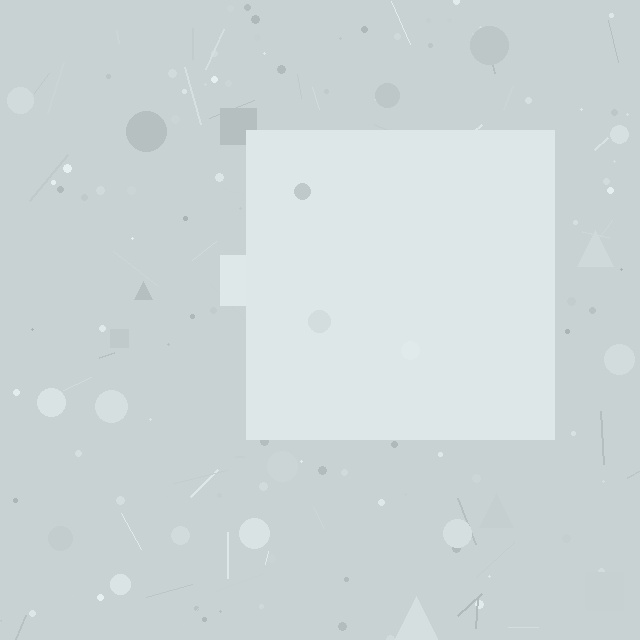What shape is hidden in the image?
A square is hidden in the image.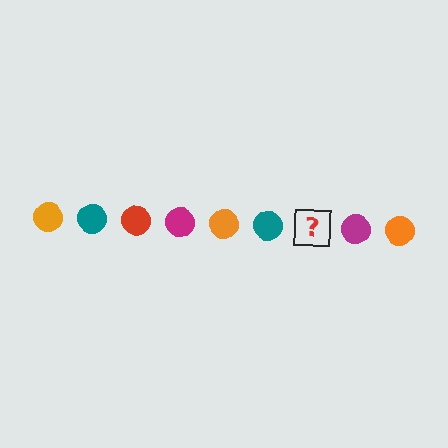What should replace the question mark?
The question mark should be replaced with a red circle.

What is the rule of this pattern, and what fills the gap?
The rule is that the pattern cycles through orange, teal, red, magenta circles. The gap should be filled with a red circle.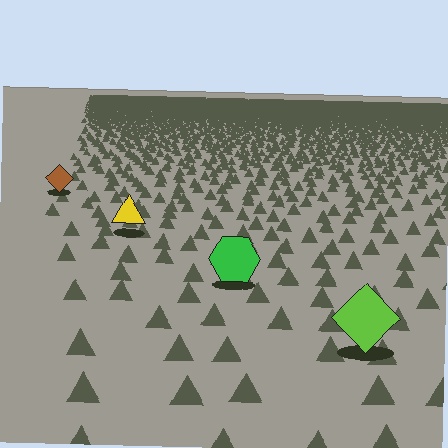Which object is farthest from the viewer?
The brown diamond is farthest from the viewer. It appears smaller and the ground texture around it is denser.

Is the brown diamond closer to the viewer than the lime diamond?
No. The lime diamond is closer — you can tell from the texture gradient: the ground texture is coarser near it.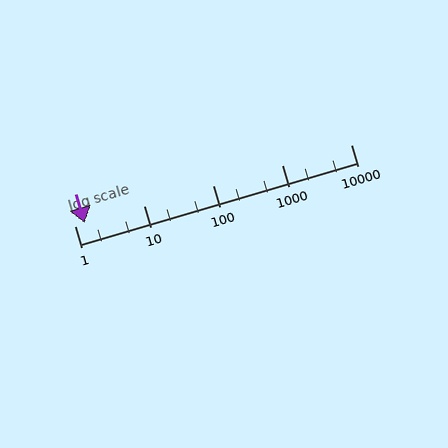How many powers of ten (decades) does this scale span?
The scale spans 4 decades, from 1 to 10000.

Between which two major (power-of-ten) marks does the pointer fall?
The pointer is between 1 and 10.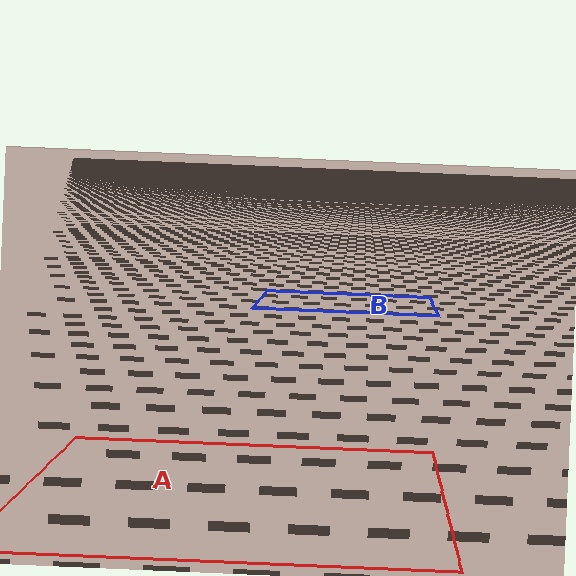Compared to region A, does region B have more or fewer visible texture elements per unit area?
Region B has more texture elements per unit area — they are packed more densely because it is farther away.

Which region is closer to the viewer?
Region A is closer. The texture elements there are larger and more spread out.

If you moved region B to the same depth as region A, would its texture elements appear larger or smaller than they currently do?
They would appear larger. At a closer depth, the same texture elements are projected at a bigger on-screen size.